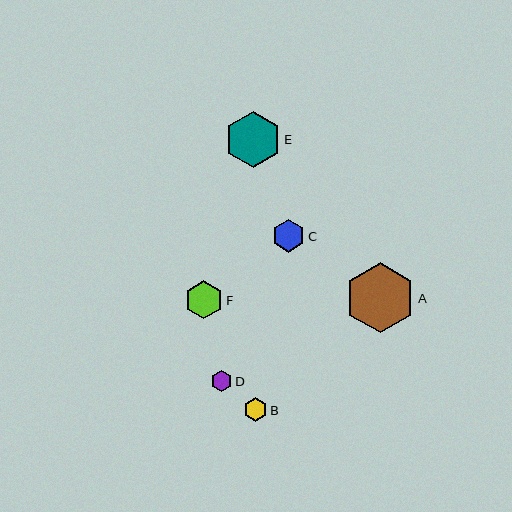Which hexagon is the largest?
Hexagon A is the largest with a size of approximately 70 pixels.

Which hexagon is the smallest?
Hexagon D is the smallest with a size of approximately 21 pixels.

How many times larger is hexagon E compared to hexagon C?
Hexagon E is approximately 1.7 times the size of hexagon C.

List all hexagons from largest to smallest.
From largest to smallest: A, E, F, C, B, D.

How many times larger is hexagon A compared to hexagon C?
Hexagon A is approximately 2.1 times the size of hexagon C.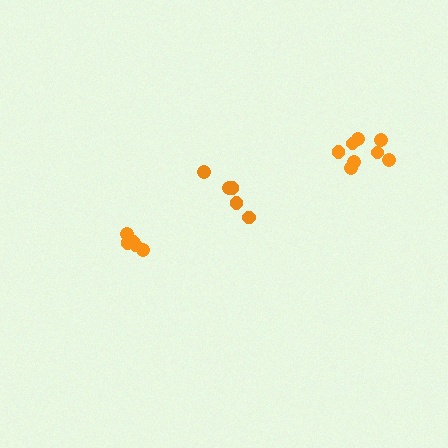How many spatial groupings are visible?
There are 3 spatial groupings.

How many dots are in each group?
Group 1: 5 dots, Group 2: 8 dots, Group 3: 5 dots (18 total).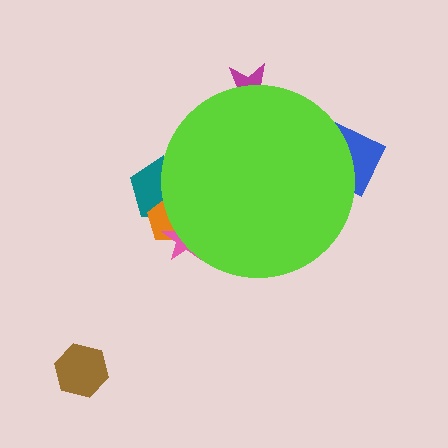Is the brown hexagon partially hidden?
No, the brown hexagon is fully visible.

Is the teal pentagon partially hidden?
Yes, the teal pentagon is partially hidden behind the lime circle.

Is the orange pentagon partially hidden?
Yes, the orange pentagon is partially hidden behind the lime circle.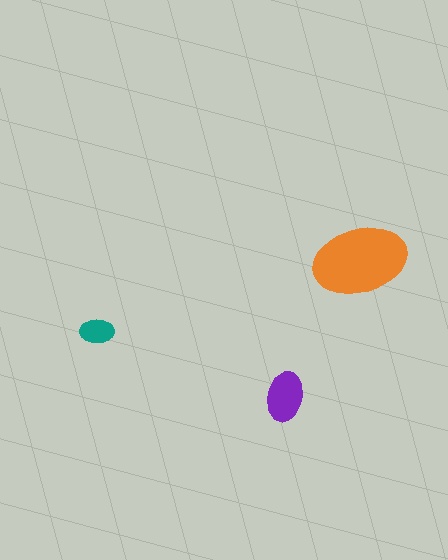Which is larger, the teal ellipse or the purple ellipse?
The purple one.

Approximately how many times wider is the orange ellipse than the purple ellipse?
About 2 times wider.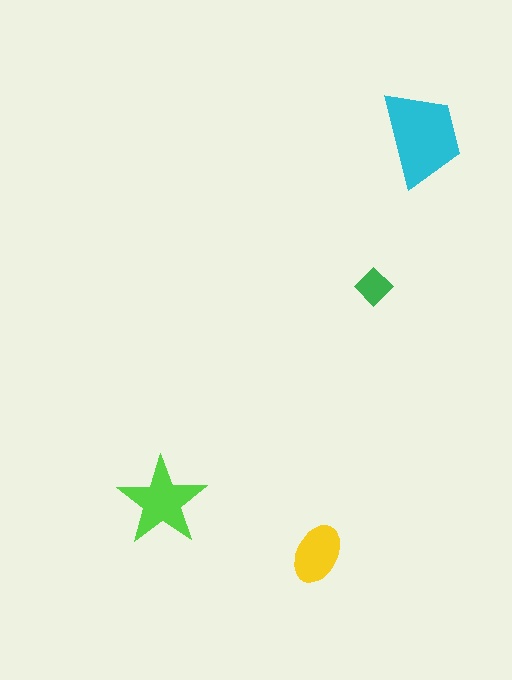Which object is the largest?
The cyan trapezoid.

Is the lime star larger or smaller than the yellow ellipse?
Larger.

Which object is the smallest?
The green diamond.